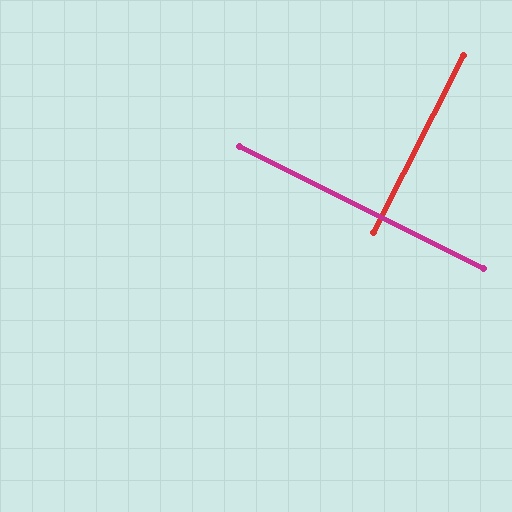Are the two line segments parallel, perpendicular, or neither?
Perpendicular — they meet at approximately 90°.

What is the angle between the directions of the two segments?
Approximately 90 degrees.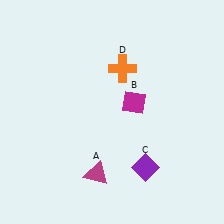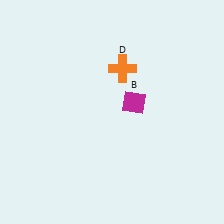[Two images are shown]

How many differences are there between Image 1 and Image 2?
There are 2 differences between the two images.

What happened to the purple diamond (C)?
The purple diamond (C) was removed in Image 2. It was in the bottom-right area of Image 1.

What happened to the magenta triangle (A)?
The magenta triangle (A) was removed in Image 2. It was in the bottom-left area of Image 1.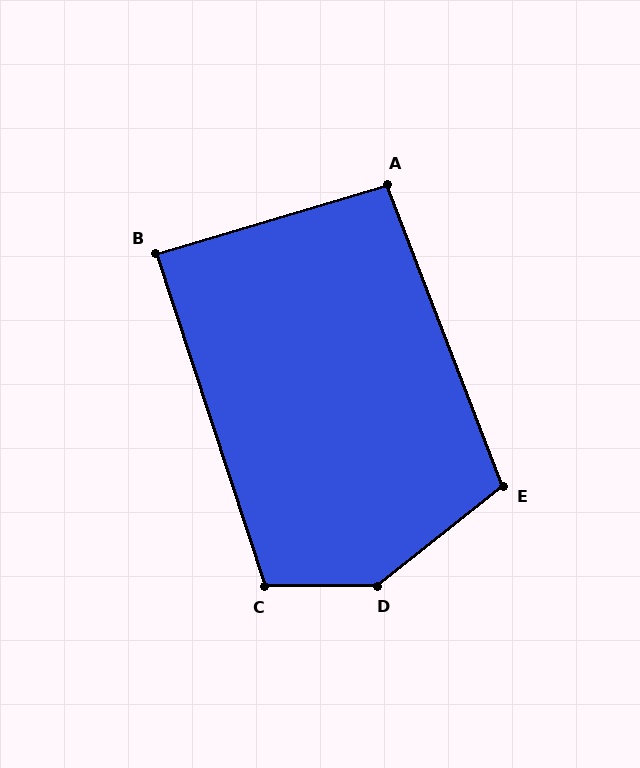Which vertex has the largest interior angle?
D, at approximately 142 degrees.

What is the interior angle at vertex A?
Approximately 95 degrees (approximately right).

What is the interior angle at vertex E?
Approximately 107 degrees (obtuse).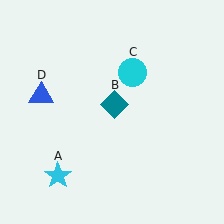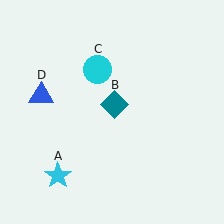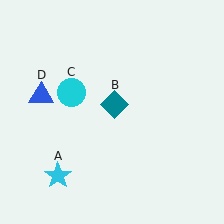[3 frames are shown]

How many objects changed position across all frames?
1 object changed position: cyan circle (object C).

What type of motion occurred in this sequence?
The cyan circle (object C) rotated counterclockwise around the center of the scene.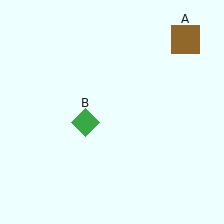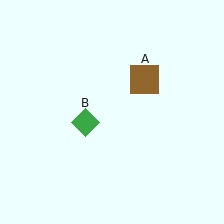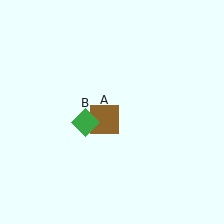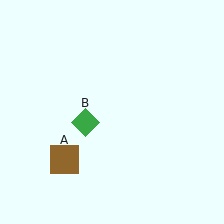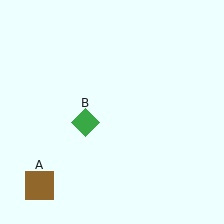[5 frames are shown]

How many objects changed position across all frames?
1 object changed position: brown square (object A).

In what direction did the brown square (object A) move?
The brown square (object A) moved down and to the left.